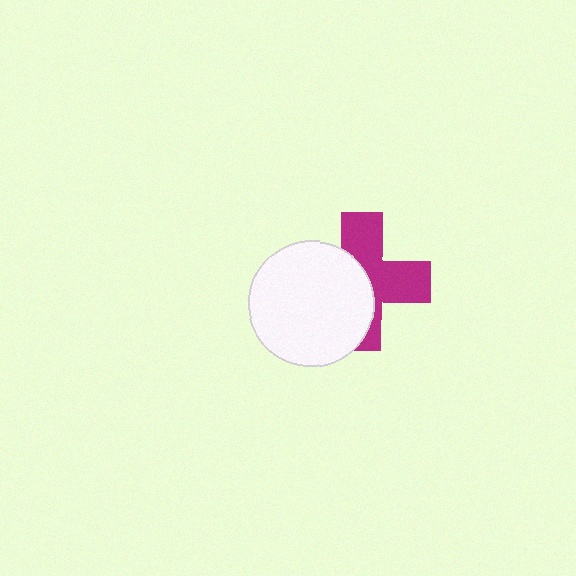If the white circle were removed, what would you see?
You would see the complete magenta cross.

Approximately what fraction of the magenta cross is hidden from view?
Roughly 49% of the magenta cross is hidden behind the white circle.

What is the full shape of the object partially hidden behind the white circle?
The partially hidden object is a magenta cross.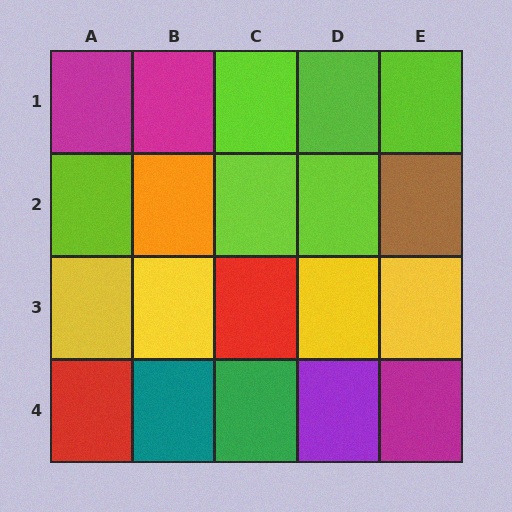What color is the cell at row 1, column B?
Magenta.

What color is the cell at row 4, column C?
Green.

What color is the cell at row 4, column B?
Teal.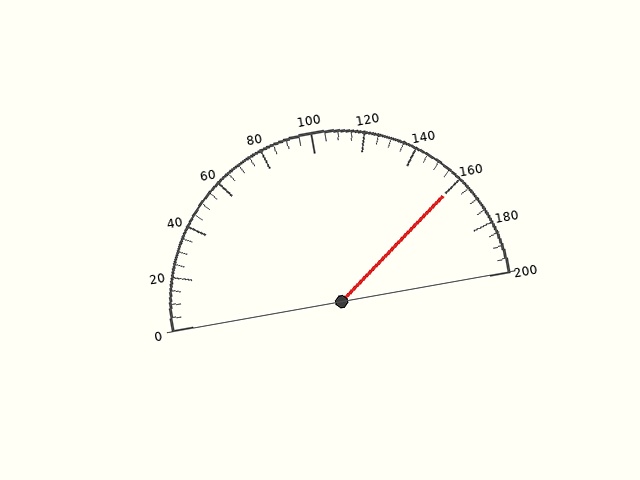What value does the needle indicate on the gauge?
The needle indicates approximately 160.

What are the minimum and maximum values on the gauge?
The gauge ranges from 0 to 200.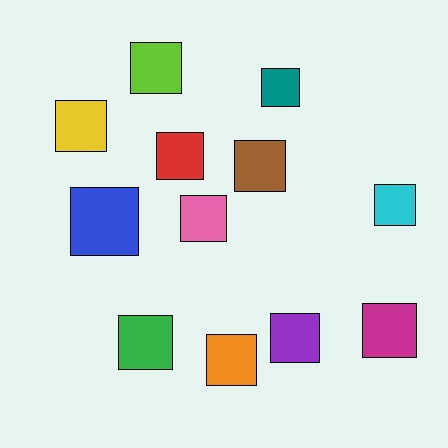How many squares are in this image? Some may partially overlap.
There are 12 squares.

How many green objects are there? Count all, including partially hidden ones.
There is 1 green object.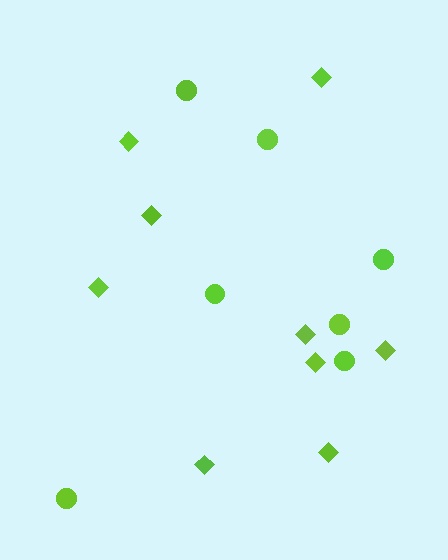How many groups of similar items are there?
There are 2 groups: one group of circles (7) and one group of diamonds (9).